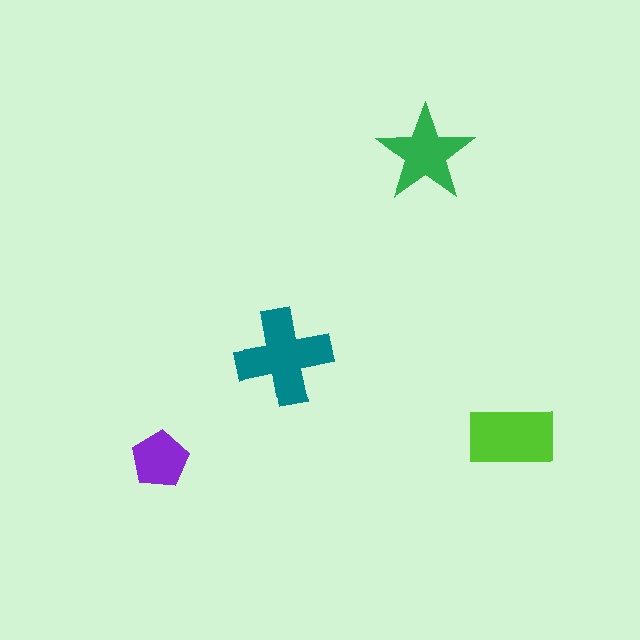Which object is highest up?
The green star is topmost.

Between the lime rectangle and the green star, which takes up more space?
The lime rectangle.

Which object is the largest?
The teal cross.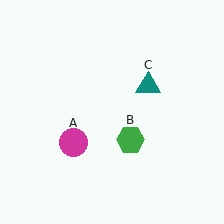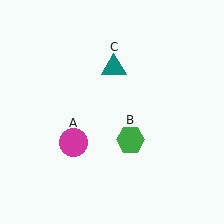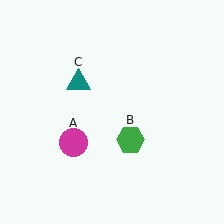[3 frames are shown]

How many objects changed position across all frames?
1 object changed position: teal triangle (object C).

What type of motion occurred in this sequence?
The teal triangle (object C) rotated counterclockwise around the center of the scene.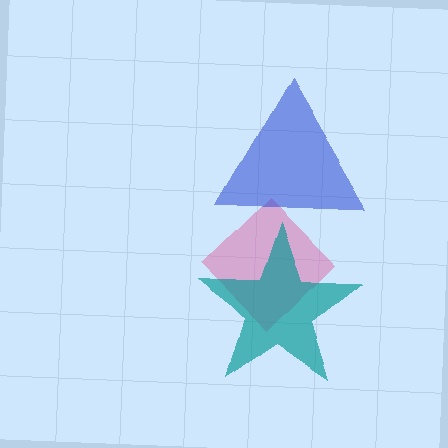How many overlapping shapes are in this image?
There are 3 overlapping shapes in the image.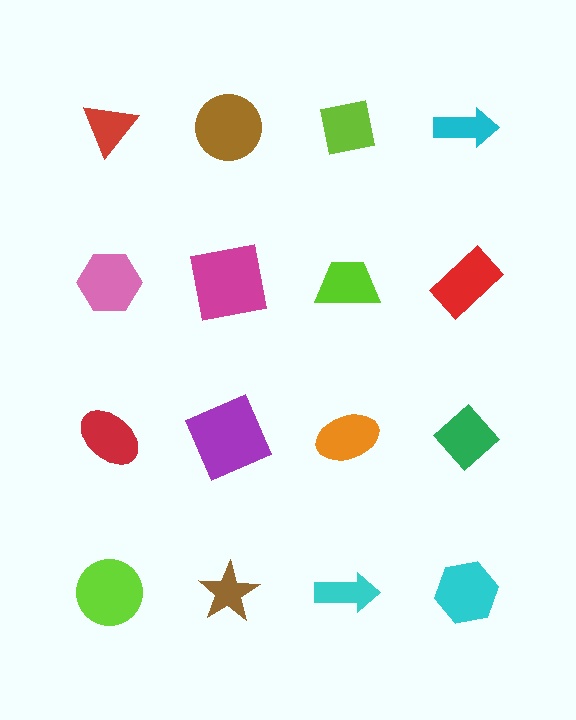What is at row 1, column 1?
A red triangle.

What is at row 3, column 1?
A red ellipse.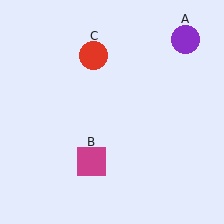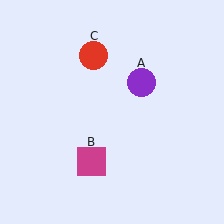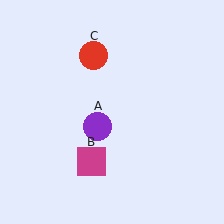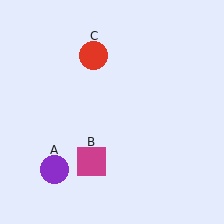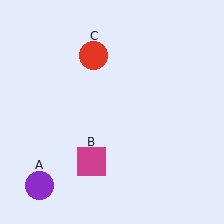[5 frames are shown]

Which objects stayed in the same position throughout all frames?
Magenta square (object B) and red circle (object C) remained stationary.